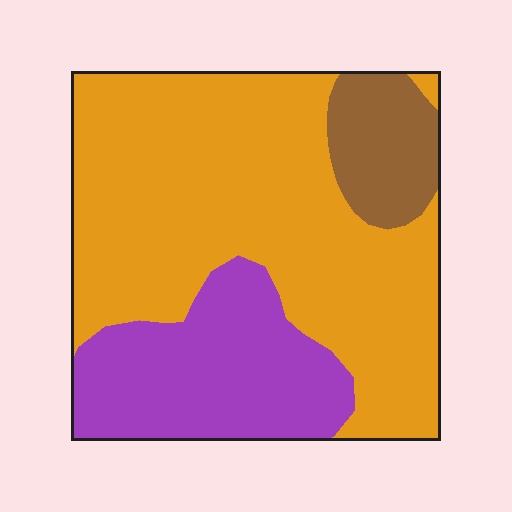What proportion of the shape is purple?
Purple takes up between a sixth and a third of the shape.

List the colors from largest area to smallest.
From largest to smallest: orange, purple, brown.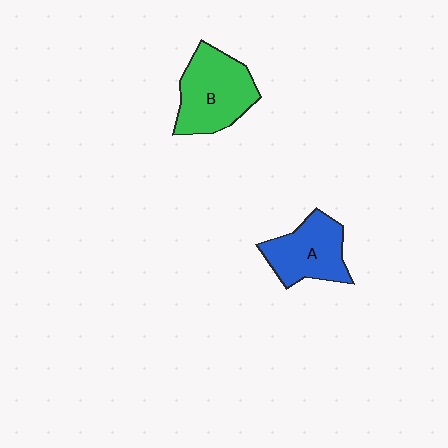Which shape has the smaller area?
Shape A (blue).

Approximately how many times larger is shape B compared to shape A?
Approximately 1.2 times.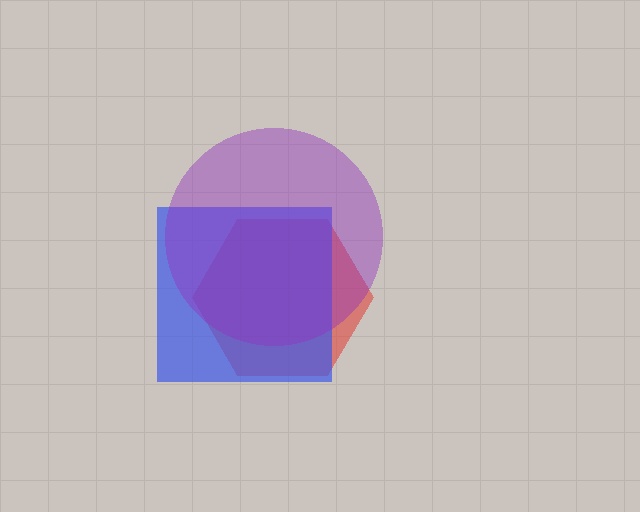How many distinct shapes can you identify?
There are 3 distinct shapes: a red hexagon, a blue square, a purple circle.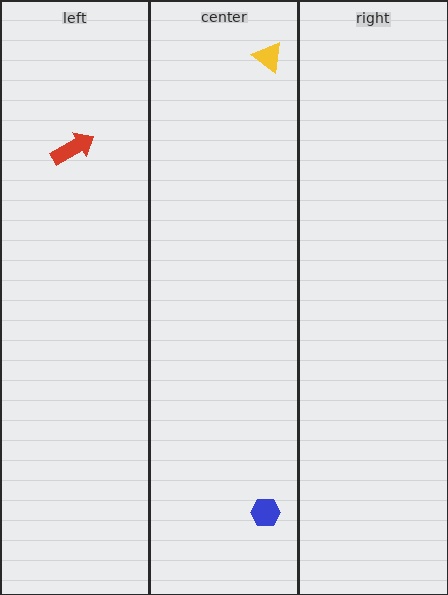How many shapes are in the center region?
2.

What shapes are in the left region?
The red arrow.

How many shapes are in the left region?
1.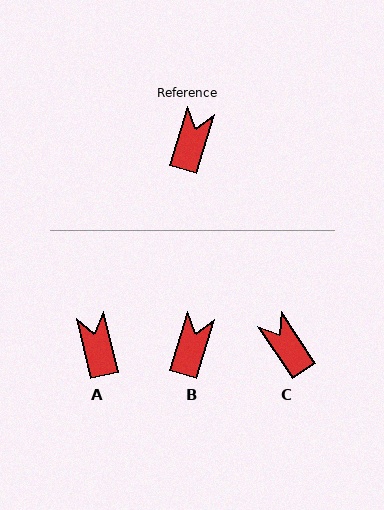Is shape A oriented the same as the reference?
No, it is off by about 30 degrees.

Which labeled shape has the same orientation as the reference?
B.